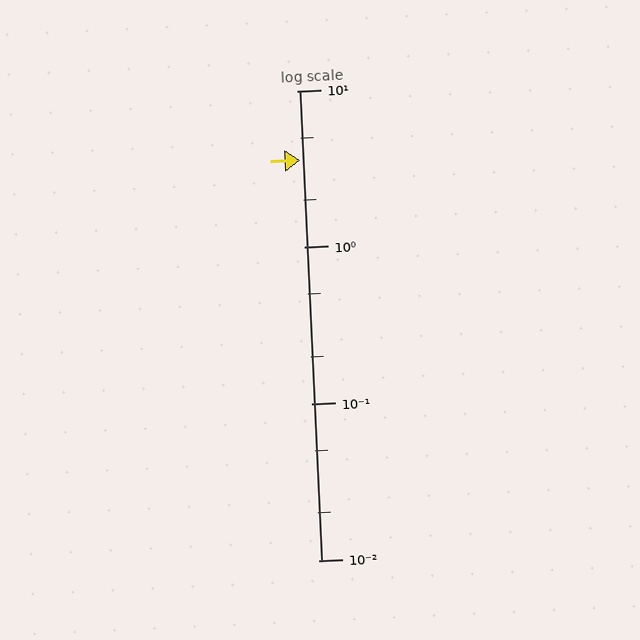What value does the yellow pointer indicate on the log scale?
The pointer indicates approximately 3.6.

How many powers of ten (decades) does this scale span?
The scale spans 3 decades, from 0.01 to 10.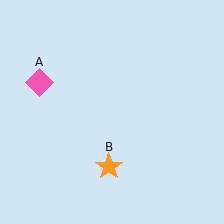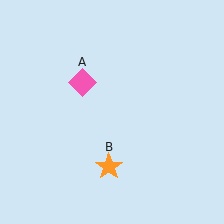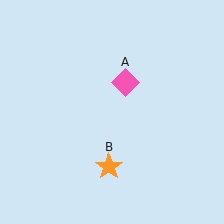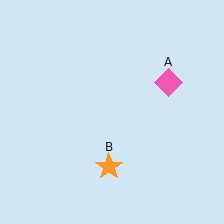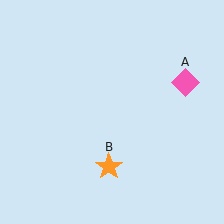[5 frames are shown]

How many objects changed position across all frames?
1 object changed position: pink diamond (object A).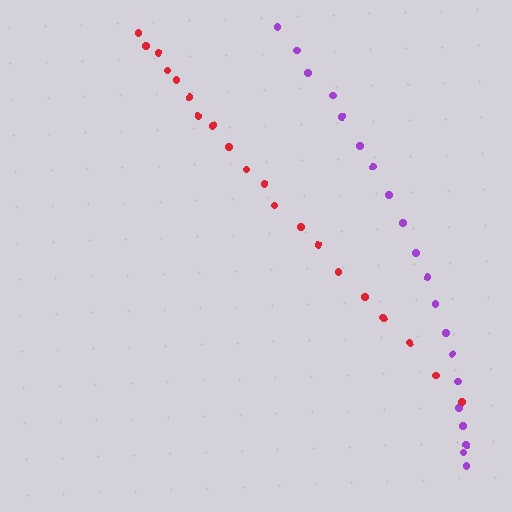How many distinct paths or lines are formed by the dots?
There are 2 distinct paths.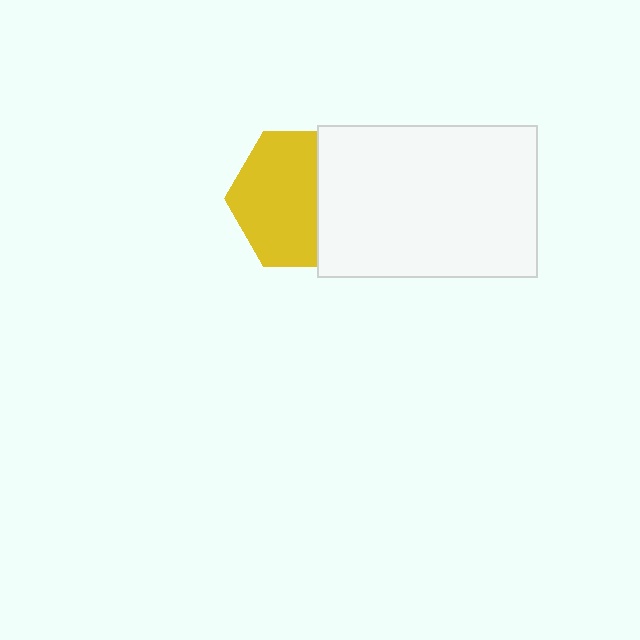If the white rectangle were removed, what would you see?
You would see the complete yellow hexagon.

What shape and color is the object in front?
The object in front is a white rectangle.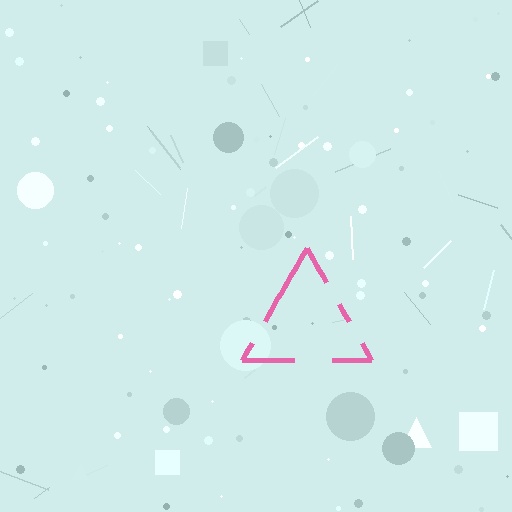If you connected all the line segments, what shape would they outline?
They would outline a triangle.